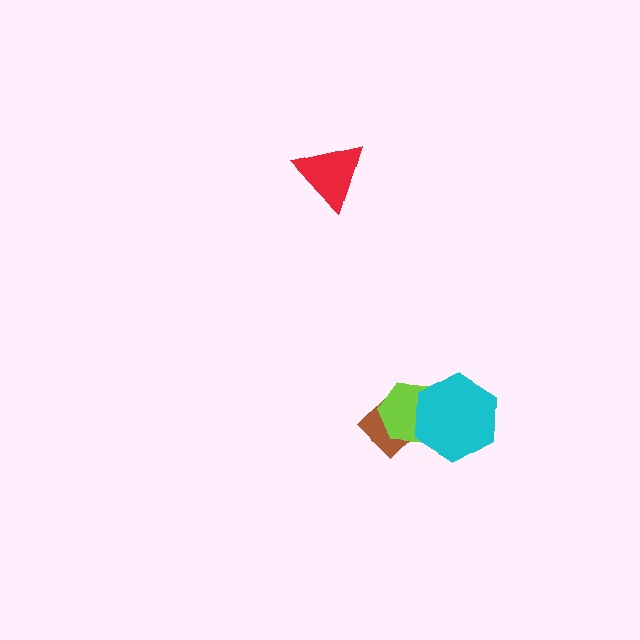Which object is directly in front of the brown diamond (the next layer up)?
The lime hexagon is directly in front of the brown diamond.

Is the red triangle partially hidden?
No, no other shape covers it.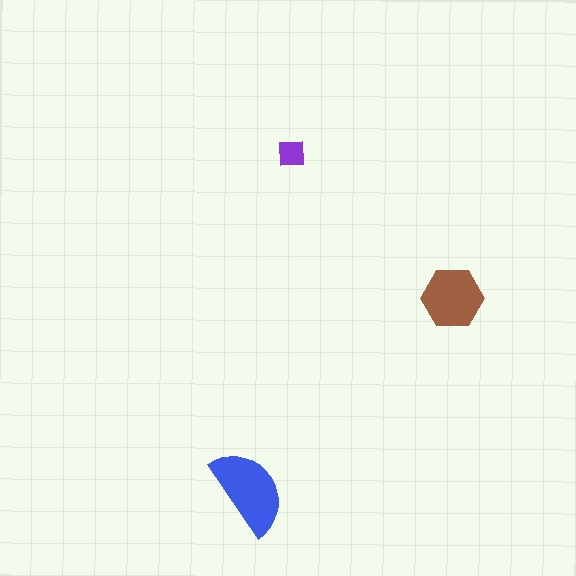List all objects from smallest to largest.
The purple square, the brown hexagon, the blue semicircle.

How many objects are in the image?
There are 3 objects in the image.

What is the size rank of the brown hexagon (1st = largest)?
2nd.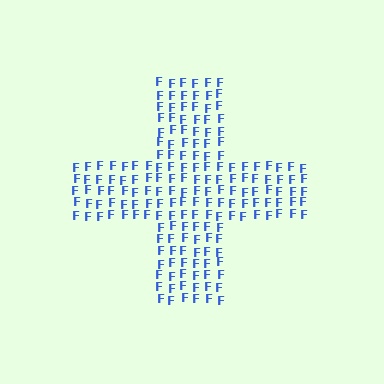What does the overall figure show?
The overall figure shows a cross.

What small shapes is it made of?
It is made of small letter F's.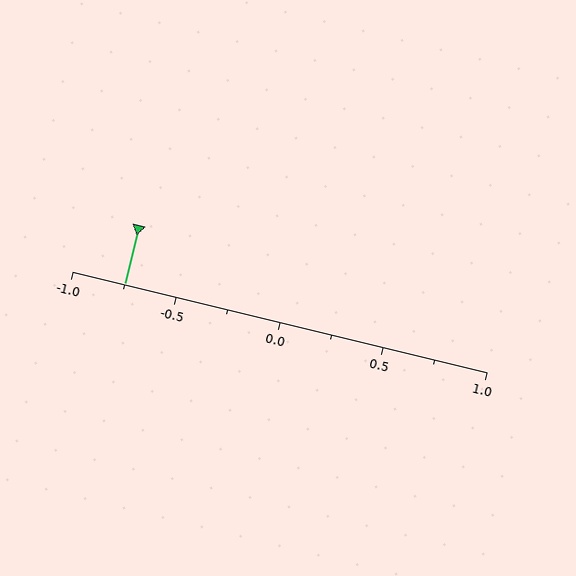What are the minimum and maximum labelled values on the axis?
The axis runs from -1.0 to 1.0.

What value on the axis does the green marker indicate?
The marker indicates approximately -0.75.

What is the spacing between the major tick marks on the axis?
The major ticks are spaced 0.5 apart.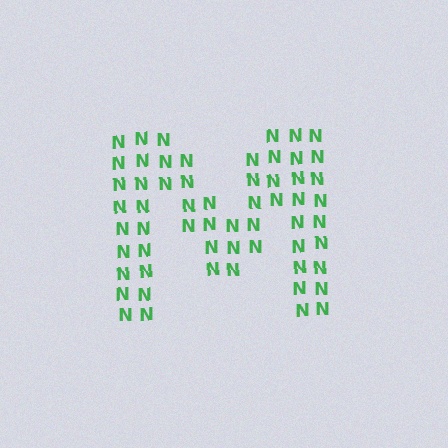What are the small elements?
The small elements are letter N's.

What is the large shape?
The large shape is the letter M.